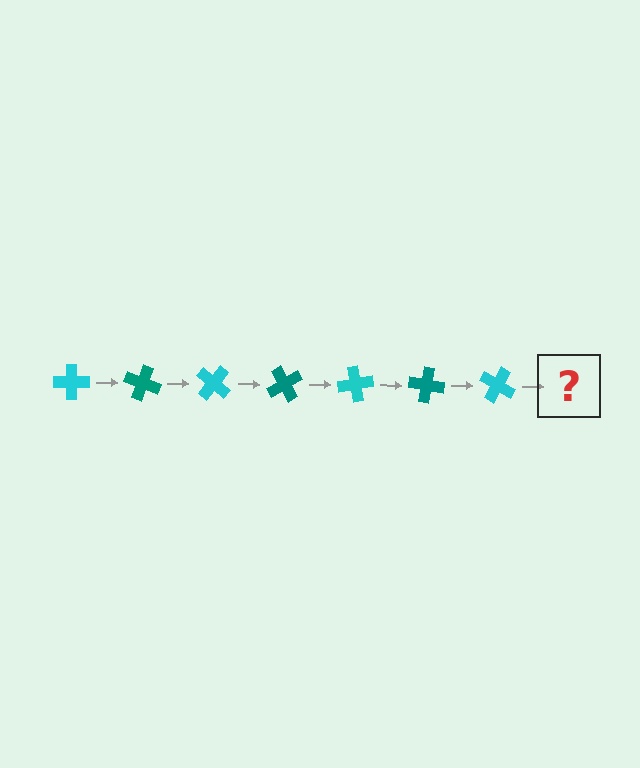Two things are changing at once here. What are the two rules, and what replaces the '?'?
The two rules are that it rotates 20 degrees each step and the color cycles through cyan and teal. The '?' should be a teal cross, rotated 140 degrees from the start.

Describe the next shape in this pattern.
It should be a teal cross, rotated 140 degrees from the start.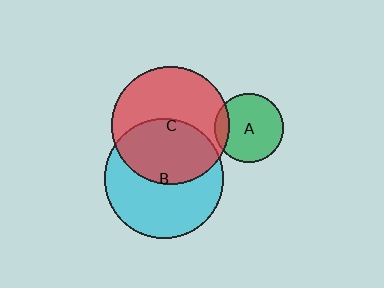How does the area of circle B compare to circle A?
Approximately 3.1 times.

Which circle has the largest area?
Circle B (cyan).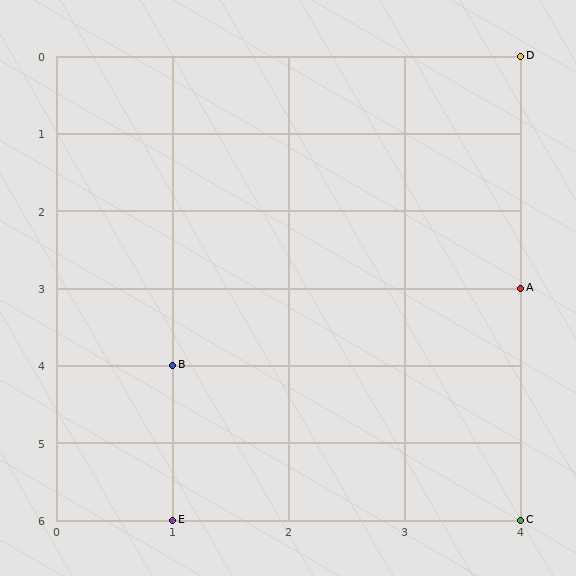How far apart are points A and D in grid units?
Points A and D are 3 rows apart.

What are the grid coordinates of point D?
Point D is at grid coordinates (4, 0).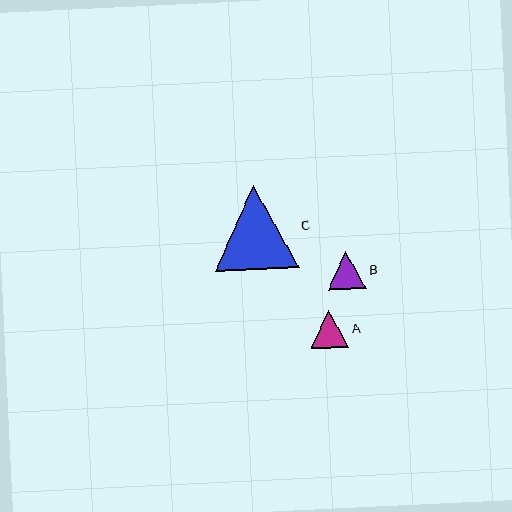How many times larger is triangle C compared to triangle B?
Triangle C is approximately 2.2 times the size of triangle B.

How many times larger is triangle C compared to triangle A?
Triangle C is approximately 2.2 times the size of triangle A.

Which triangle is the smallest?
Triangle A is the smallest with a size of approximately 38 pixels.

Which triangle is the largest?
Triangle C is the largest with a size of approximately 84 pixels.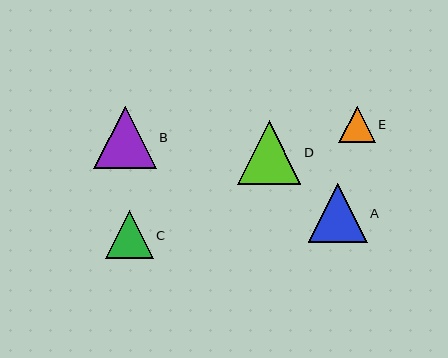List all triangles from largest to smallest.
From largest to smallest: D, B, A, C, E.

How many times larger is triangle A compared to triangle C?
Triangle A is approximately 1.2 times the size of triangle C.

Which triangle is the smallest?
Triangle E is the smallest with a size of approximately 36 pixels.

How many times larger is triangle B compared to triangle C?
Triangle B is approximately 1.3 times the size of triangle C.